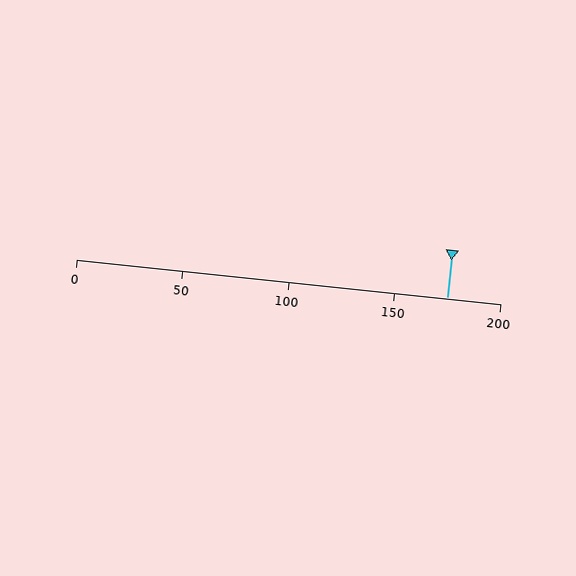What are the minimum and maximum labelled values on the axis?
The axis runs from 0 to 200.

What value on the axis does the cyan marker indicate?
The marker indicates approximately 175.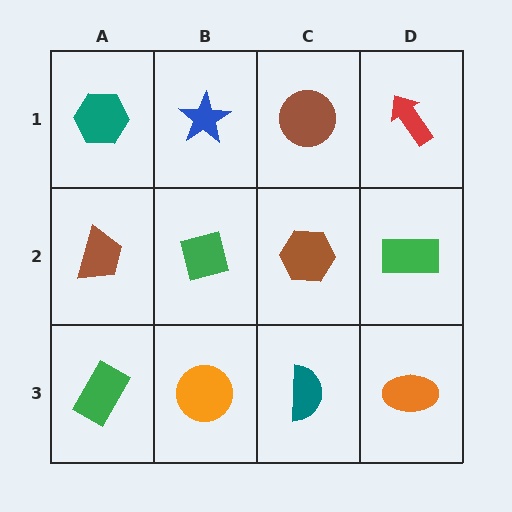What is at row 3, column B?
An orange circle.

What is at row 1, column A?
A teal hexagon.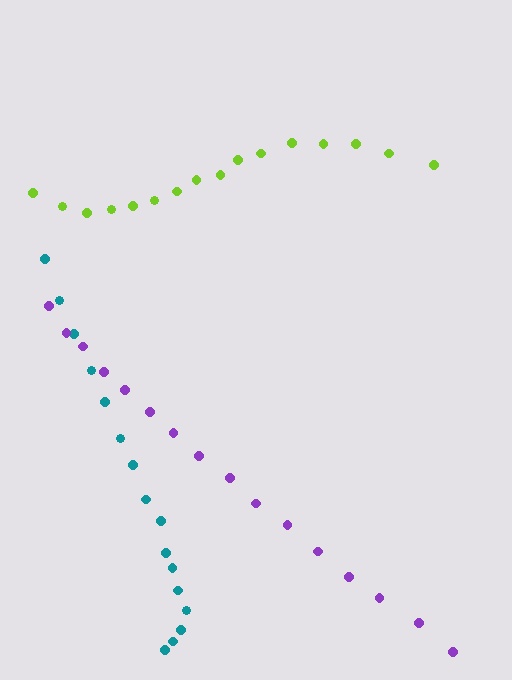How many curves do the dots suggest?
There are 3 distinct paths.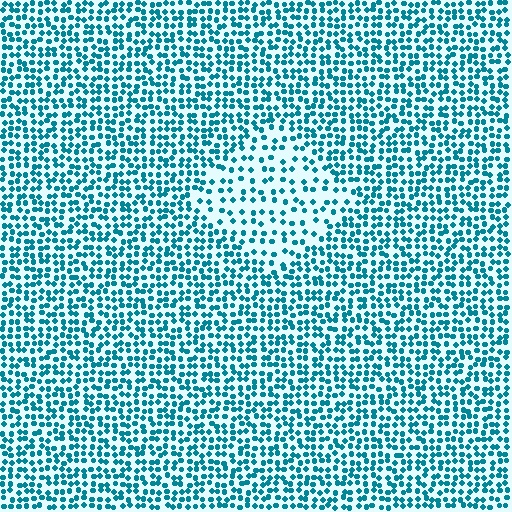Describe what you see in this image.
The image contains small teal elements arranged at two different densities. A diamond-shaped region is visible where the elements are less densely packed than the surrounding area.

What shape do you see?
I see a diamond.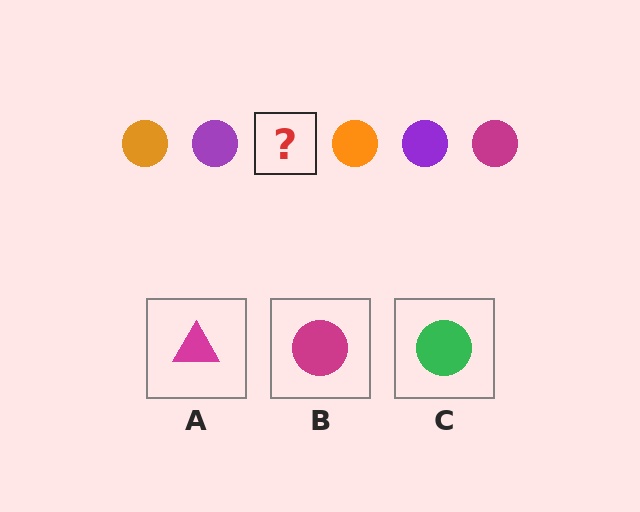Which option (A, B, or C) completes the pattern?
B.